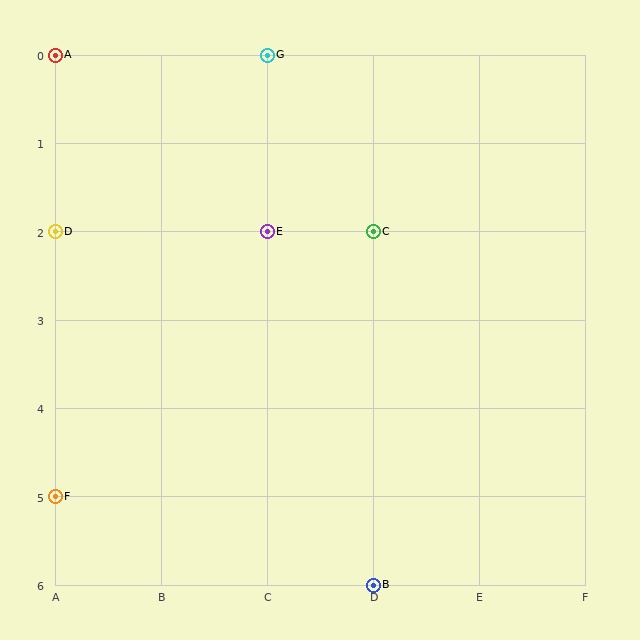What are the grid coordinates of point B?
Point B is at grid coordinates (D, 6).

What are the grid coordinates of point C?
Point C is at grid coordinates (D, 2).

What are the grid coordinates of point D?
Point D is at grid coordinates (A, 2).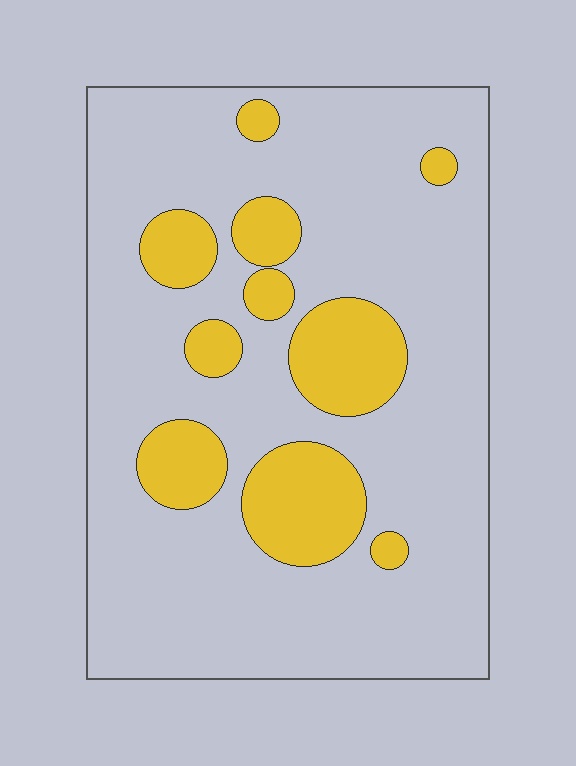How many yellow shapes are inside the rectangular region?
10.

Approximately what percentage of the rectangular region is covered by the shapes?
Approximately 20%.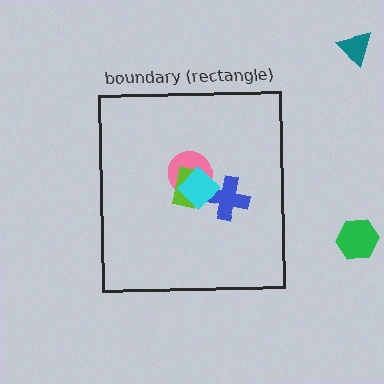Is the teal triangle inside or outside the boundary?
Outside.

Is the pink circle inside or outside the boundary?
Inside.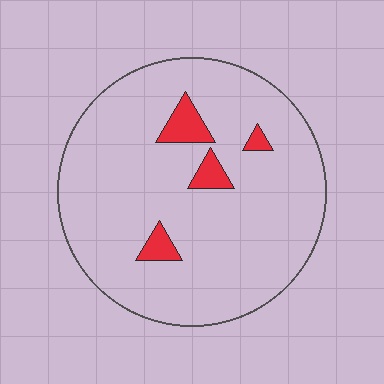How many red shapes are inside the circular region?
4.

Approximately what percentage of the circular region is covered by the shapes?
Approximately 5%.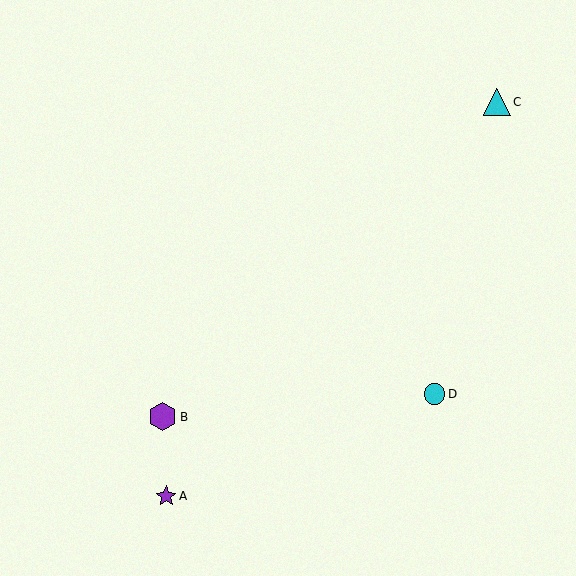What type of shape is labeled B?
Shape B is a purple hexagon.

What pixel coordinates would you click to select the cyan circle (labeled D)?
Click at (435, 394) to select the cyan circle D.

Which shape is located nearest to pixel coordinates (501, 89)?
The cyan triangle (labeled C) at (497, 102) is nearest to that location.